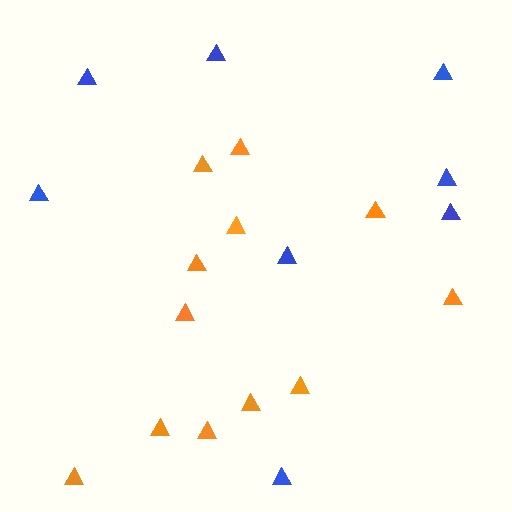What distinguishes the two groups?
There are 2 groups: one group of blue triangles (8) and one group of orange triangles (12).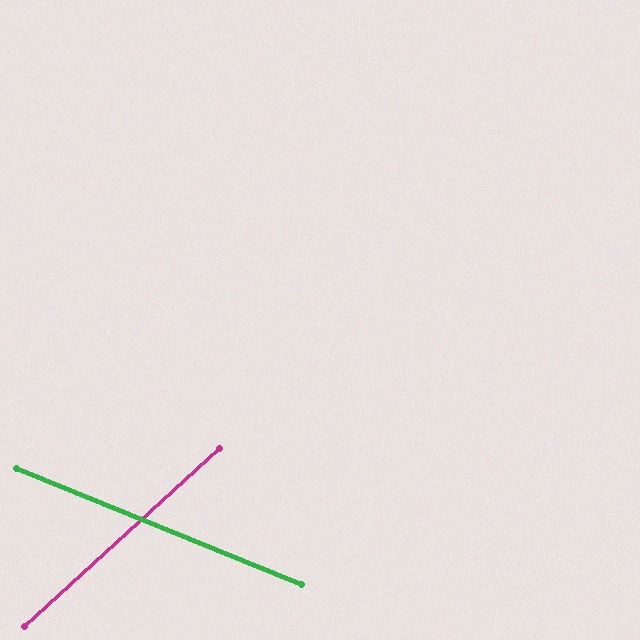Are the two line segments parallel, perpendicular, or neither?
Neither parallel nor perpendicular — they differ by about 65°.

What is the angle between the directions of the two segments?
Approximately 65 degrees.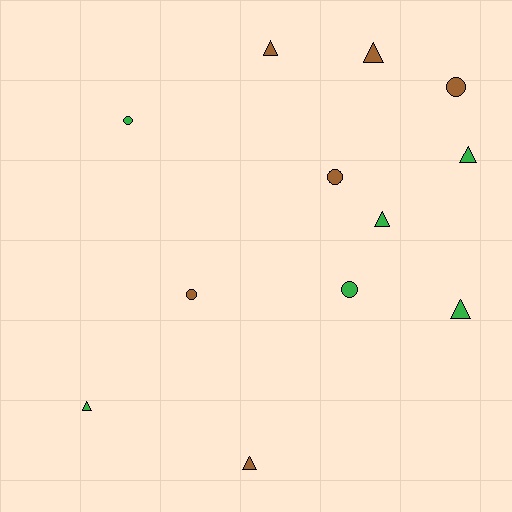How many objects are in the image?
There are 12 objects.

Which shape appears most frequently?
Triangle, with 7 objects.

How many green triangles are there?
There are 4 green triangles.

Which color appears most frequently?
Brown, with 6 objects.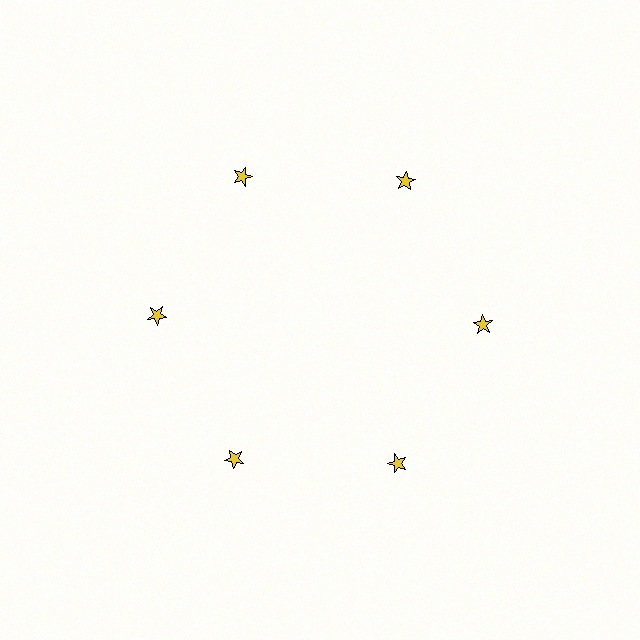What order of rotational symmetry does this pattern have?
This pattern has 6-fold rotational symmetry.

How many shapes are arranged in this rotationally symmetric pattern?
There are 6 shapes, arranged in 6 groups of 1.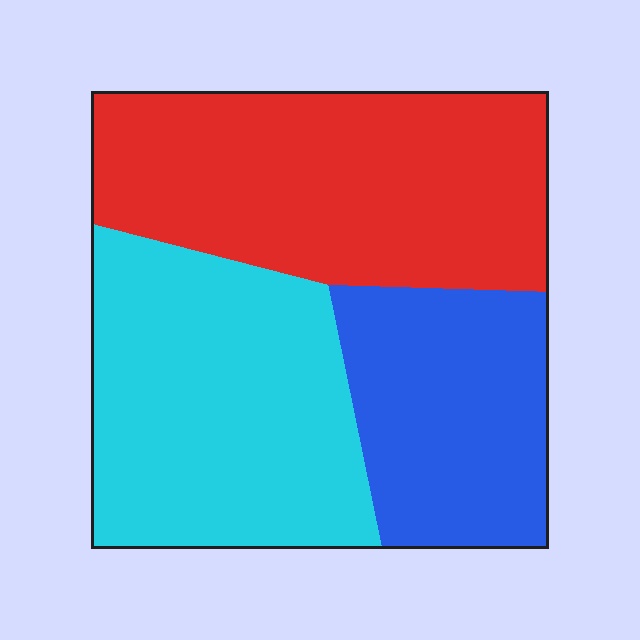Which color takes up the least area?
Blue, at roughly 25%.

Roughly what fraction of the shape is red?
Red takes up between a third and a half of the shape.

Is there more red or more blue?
Red.